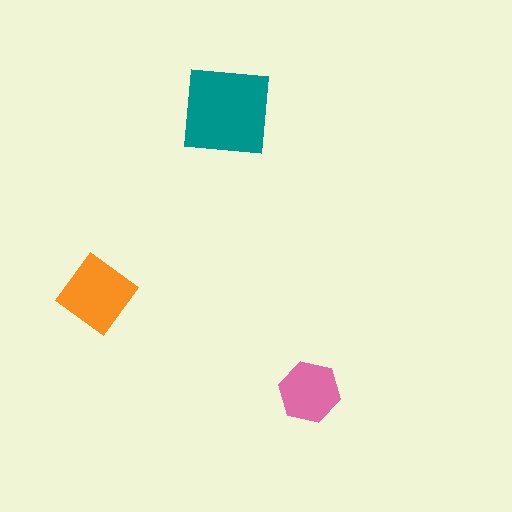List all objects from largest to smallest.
The teal square, the orange diamond, the pink hexagon.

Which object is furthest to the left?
The orange diamond is leftmost.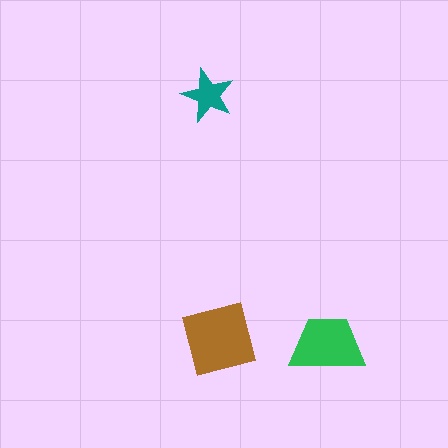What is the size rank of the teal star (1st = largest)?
3rd.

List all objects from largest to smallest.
The brown square, the green trapezoid, the teal star.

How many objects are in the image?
There are 3 objects in the image.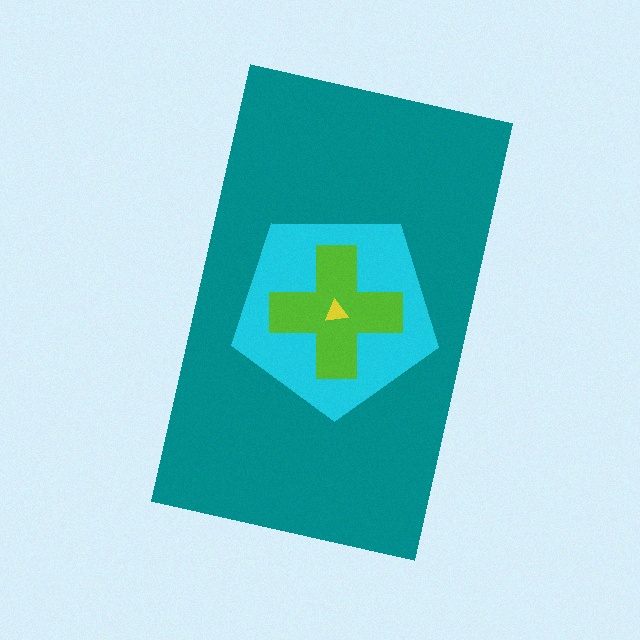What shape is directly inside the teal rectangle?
The cyan pentagon.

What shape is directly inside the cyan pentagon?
The lime cross.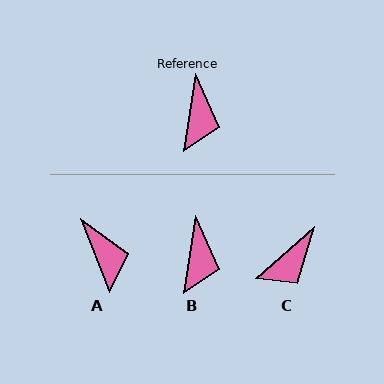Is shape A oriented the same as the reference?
No, it is off by about 31 degrees.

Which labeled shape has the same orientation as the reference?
B.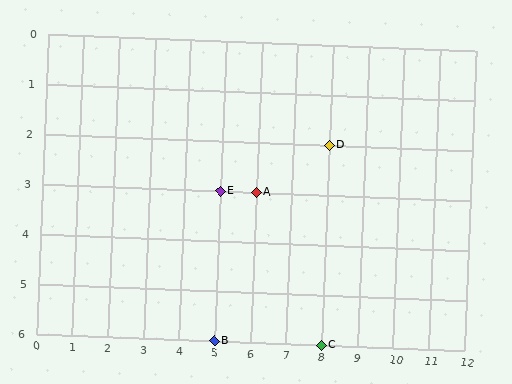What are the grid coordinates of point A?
Point A is at grid coordinates (6, 3).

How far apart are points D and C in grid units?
Points D and C are 4 rows apart.